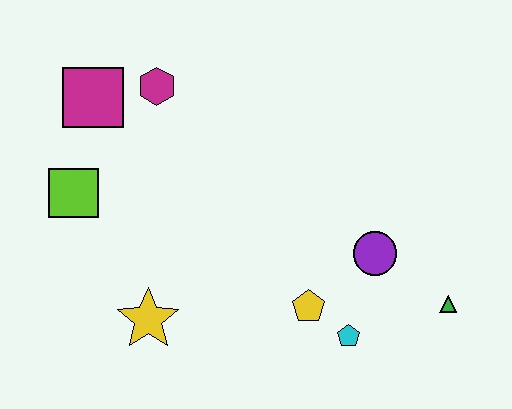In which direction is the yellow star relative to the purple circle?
The yellow star is to the left of the purple circle.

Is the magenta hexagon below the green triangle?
No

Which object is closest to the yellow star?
The lime square is closest to the yellow star.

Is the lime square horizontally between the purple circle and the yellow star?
No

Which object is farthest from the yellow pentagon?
The magenta square is farthest from the yellow pentagon.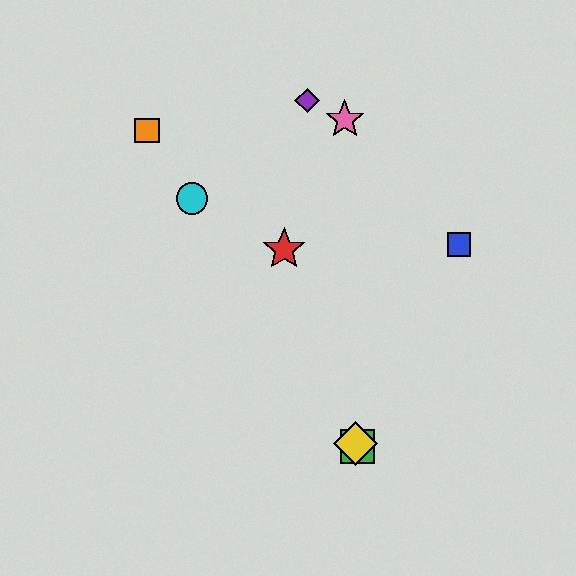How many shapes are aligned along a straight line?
4 shapes (the green square, the yellow diamond, the orange square, the cyan circle) are aligned along a straight line.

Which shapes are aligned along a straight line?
The green square, the yellow diamond, the orange square, the cyan circle are aligned along a straight line.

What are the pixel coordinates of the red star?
The red star is at (284, 249).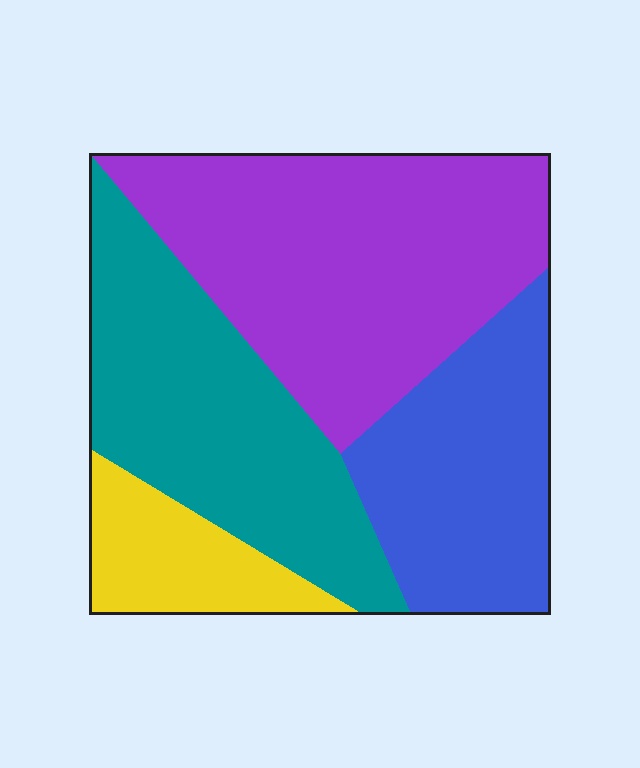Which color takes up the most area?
Purple, at roughly 40%.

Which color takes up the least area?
Yellow, at roughly 10%.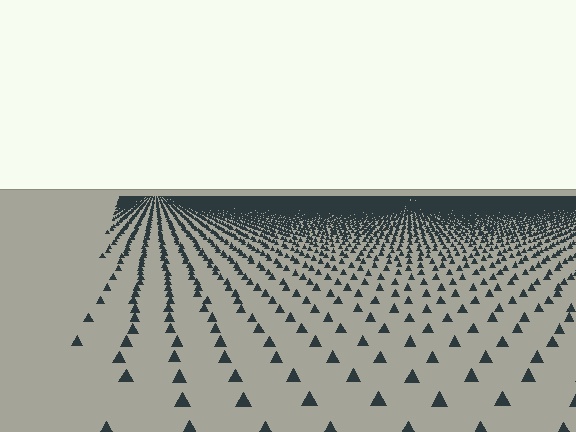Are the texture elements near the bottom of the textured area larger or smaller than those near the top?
Larger. Near the bottom, elements are closer to the viewer and appear at a bigger on-screen size.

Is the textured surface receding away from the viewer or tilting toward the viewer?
The surface is receding away from the viewer. Texture elements get smaller and denser toward the top.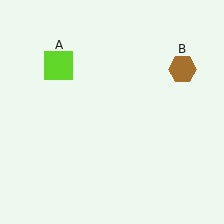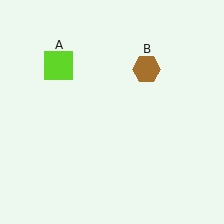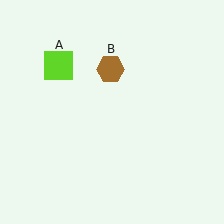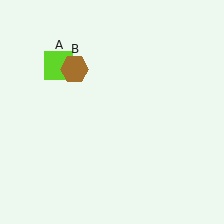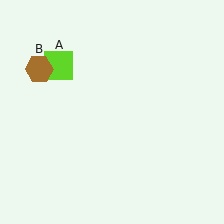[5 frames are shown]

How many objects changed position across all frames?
1 object changed position: brown hexagon (object B).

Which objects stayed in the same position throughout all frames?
Lime square (object A) remained stationary.